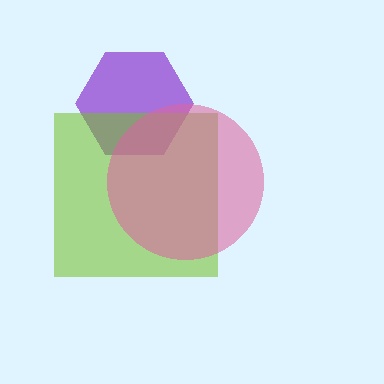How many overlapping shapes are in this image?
There are 3 overlapping shapes in the image.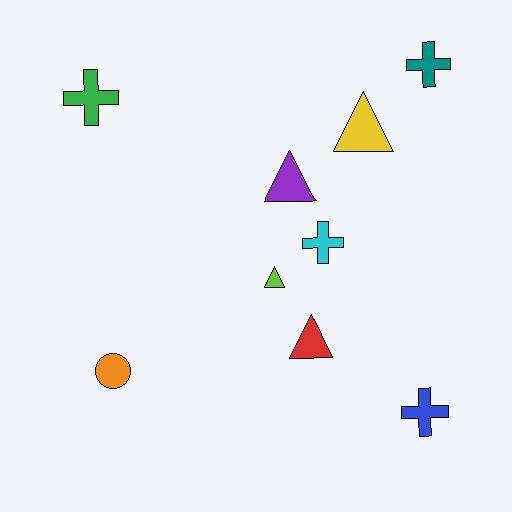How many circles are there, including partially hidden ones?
There is 1 circle.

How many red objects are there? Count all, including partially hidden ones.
There is 1 red object.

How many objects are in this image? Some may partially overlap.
There are 9 objects.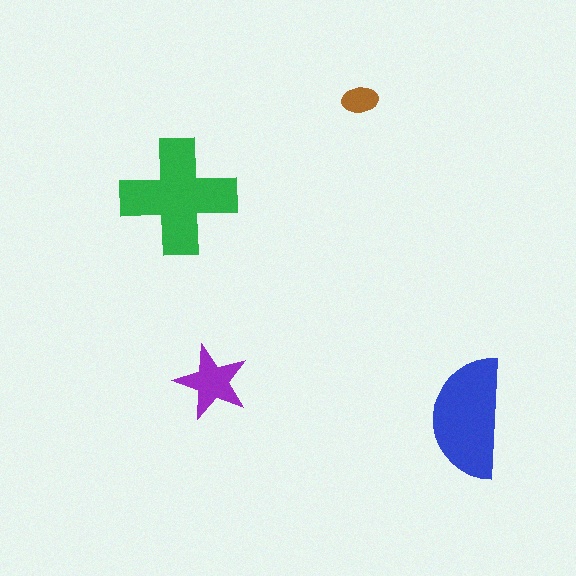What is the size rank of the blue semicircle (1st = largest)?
2nd.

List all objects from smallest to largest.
The brown ellipse, the purple star, the blue semicircle, the green cross.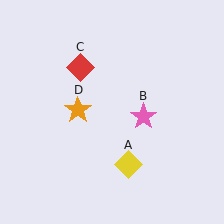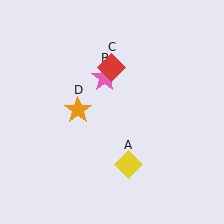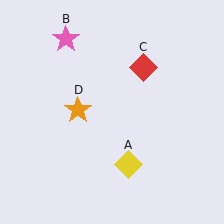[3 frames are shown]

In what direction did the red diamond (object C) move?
The red diamond (object C) moved right.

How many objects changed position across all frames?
2 objects changed position: pink star (object B), red diamond (object C).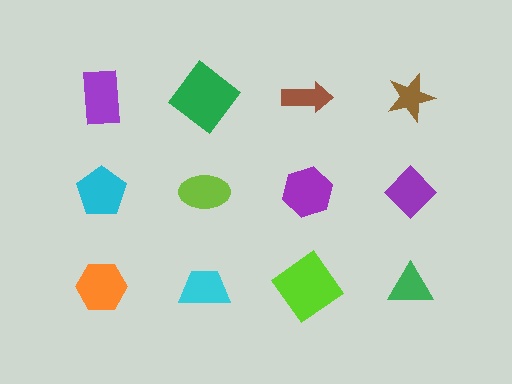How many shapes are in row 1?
4 shapes.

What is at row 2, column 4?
A purple diamond.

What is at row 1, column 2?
A green diamond.